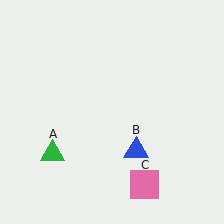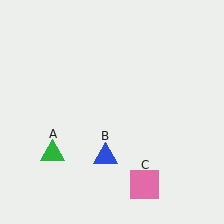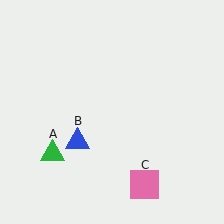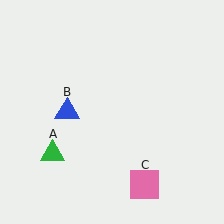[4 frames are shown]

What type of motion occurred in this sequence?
The blue triangle (object B) rotated clockwise around the center of the scene.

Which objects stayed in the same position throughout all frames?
Green triangle (object A) and pink square (object C) remained stationary.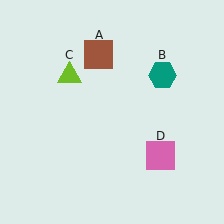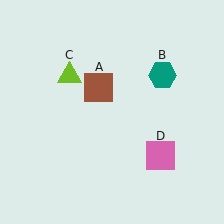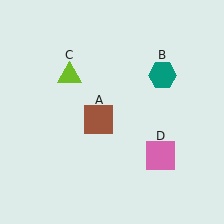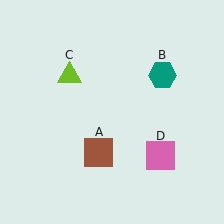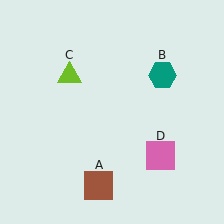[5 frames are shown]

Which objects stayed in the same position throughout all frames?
Teal hexagon (object B) and lime triangle (object C) and pink square (object D) remained stationary.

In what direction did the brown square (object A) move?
The brown square (object A) moved down.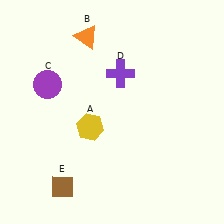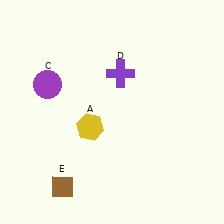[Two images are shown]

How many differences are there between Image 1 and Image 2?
There is 1 difference between the two images.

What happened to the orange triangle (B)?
The orange triangle (B) was removed in Image 2. It was in the top-left area of Image 1.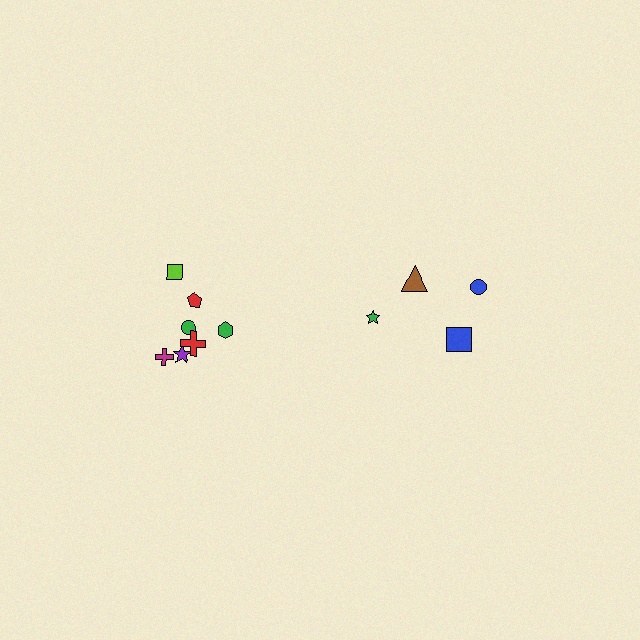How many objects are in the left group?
There are 7 objects.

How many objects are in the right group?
There are 4 objects.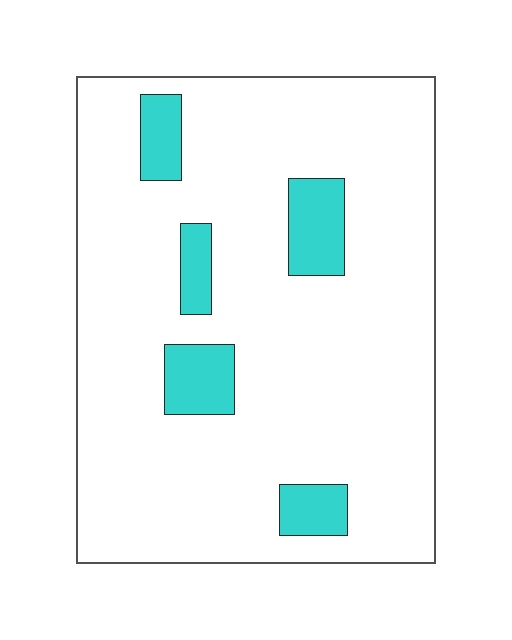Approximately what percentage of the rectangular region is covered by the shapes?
Approximately 10%.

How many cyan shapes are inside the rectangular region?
5.